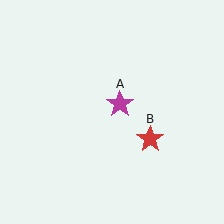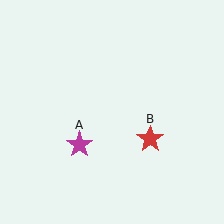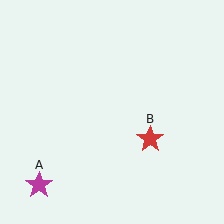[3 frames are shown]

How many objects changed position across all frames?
1 object changed position: magenta star (object A).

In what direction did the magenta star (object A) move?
The magenta star (object A) moved down and to the left.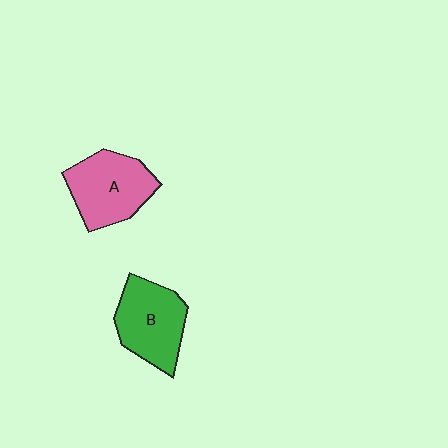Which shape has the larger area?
Shape A (pink).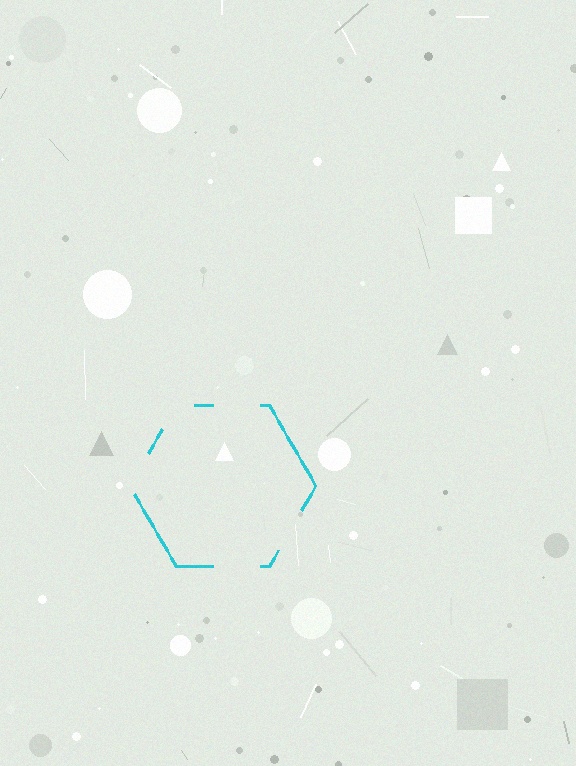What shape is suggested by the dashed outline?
The dashed outline suggests a hexagon.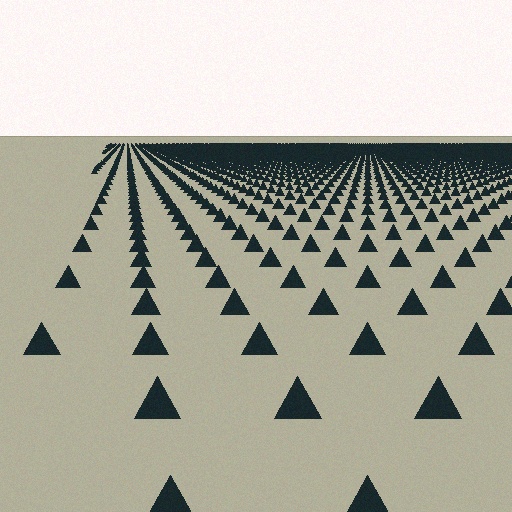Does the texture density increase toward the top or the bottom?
Density increases toward the top.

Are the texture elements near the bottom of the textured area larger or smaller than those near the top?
Larger. Near the bottom, elements are closer to the viewer and appear at a bigger on-screen size.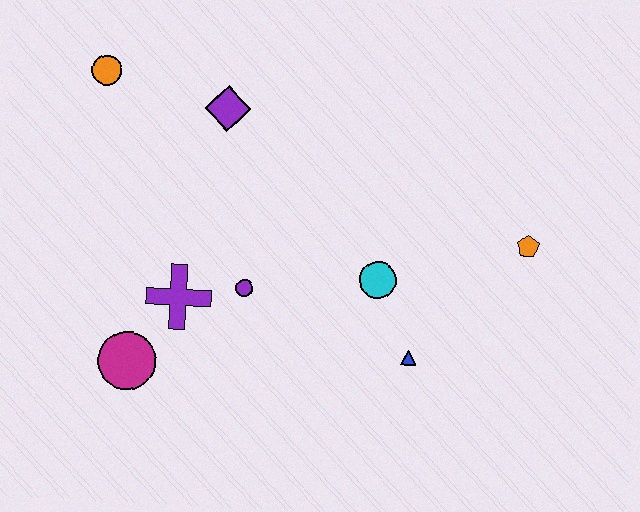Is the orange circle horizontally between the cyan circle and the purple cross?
No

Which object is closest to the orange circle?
The purple diamond is closest to the orange circle.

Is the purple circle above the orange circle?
No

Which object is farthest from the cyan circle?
The orange circle is farthest from the cyan circle.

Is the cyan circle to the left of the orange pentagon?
Yes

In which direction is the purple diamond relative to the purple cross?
The purple diamond is above the purple cross.